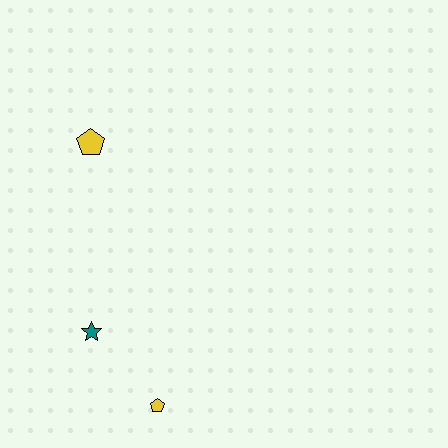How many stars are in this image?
There is 1 star.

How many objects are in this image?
There are 3 objects.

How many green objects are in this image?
There are no green objects.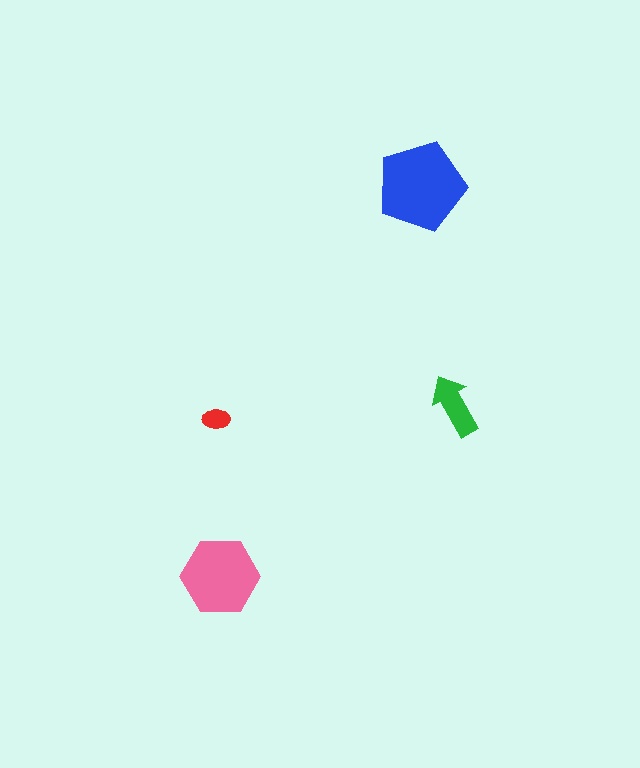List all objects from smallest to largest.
The red ellipse, the green arrow, the pink hexagon, the blue pentagon.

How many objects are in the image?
There are 4 objects in the image.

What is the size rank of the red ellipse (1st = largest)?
4th.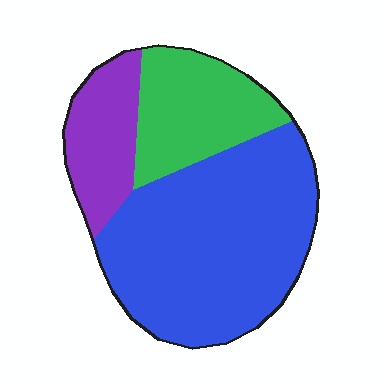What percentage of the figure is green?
Green takes up about one quarter (1/4) of the figure.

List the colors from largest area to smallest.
From largest to smallest: blue, green, purple.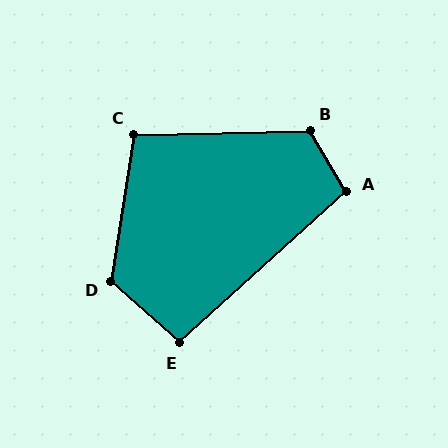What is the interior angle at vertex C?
Approximately 100 degrees (obtuse).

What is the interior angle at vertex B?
Approximately 120 degrees (obtuse).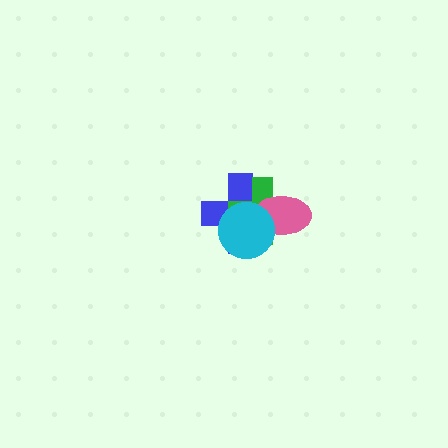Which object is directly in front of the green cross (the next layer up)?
The pink ellipse is directly in front of the green cross.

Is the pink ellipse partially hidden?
Yes, it is partially covered by another shape.